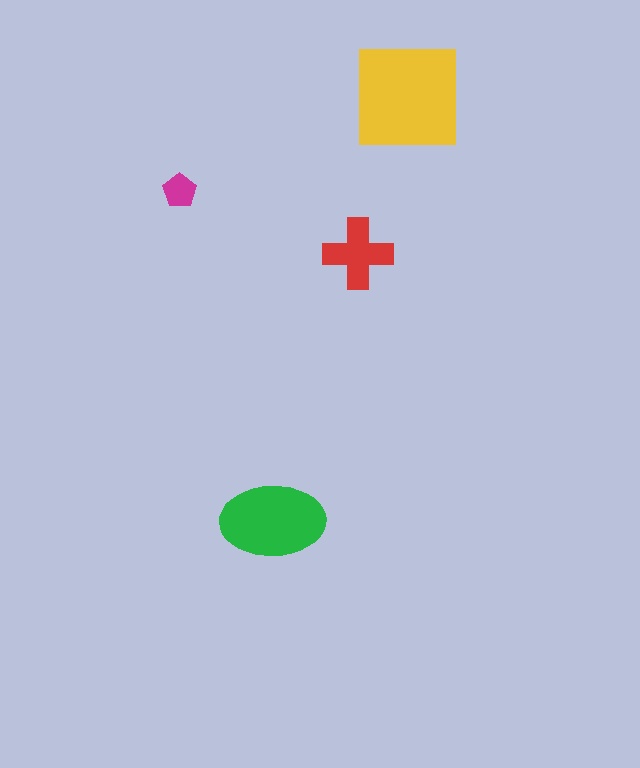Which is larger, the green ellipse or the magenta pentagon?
The green ellipse.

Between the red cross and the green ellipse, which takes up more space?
The green ellipse.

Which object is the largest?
The yellow square.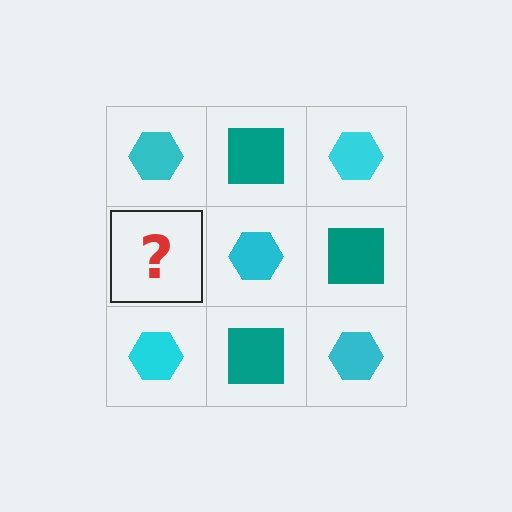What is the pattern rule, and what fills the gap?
The rule is that it alternates cyan hexagon and teal square in a checkerboard pattern. The gap should be filled with a teal square.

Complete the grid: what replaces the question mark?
The question mark should be replaced with a teal square.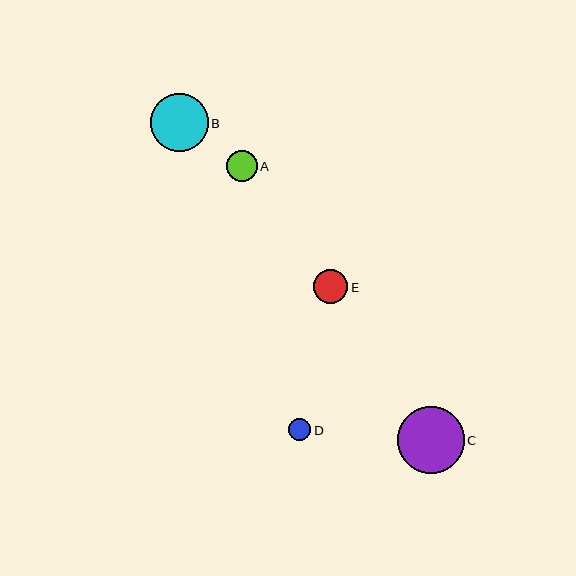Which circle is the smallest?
Circle D is the smallest with a size of approximately 22 pixels.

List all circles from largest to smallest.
From largest to smallest: C, B, E, A, D.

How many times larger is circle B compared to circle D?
Circle B is approximately 2.6 times the size of circle D.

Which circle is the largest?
Circle C is the largest with a size of approximately 67 pixels.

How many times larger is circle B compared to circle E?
Circle B is approximately 1.7 times the size of circle E.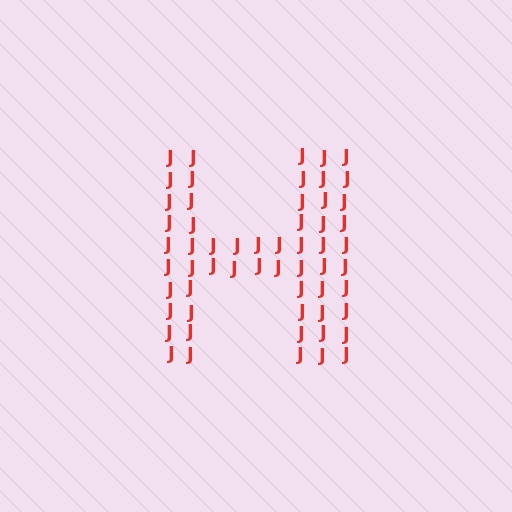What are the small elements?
The small elements are letter J's.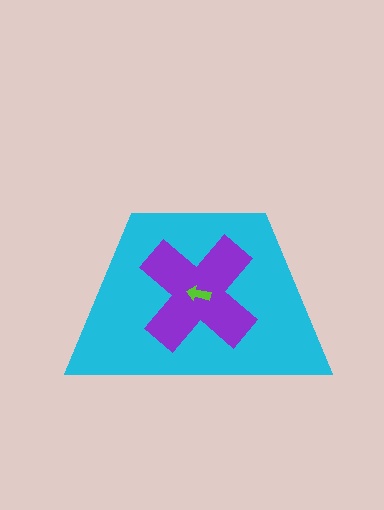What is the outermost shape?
The cyan trapezoid.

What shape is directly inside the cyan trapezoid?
The purple cross.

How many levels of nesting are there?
3.